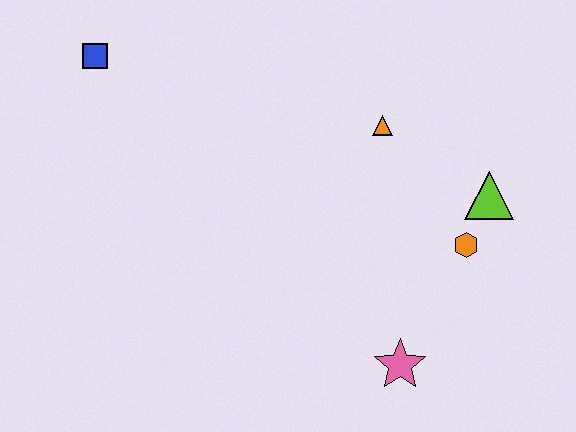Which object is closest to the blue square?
The orange triangle is closest to the blue square.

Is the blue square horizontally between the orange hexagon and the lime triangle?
No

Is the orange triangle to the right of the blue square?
Yes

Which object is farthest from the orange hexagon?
The blue square is farthest from the orange hexagon.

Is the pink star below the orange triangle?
Yes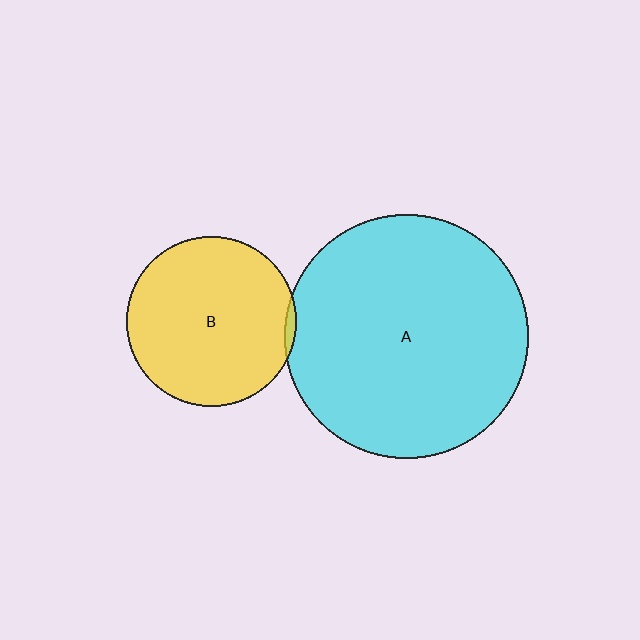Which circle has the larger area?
Circle A (cyan).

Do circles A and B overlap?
Yes.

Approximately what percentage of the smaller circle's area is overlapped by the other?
Approximately 5%.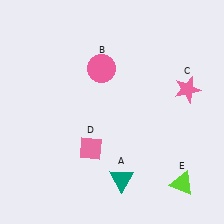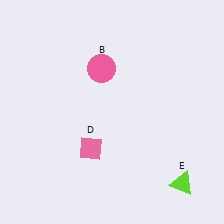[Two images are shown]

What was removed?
The teal triangle (A), the pink star (C) were removed in Image 2.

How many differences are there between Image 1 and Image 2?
There are 2 differences between the two images.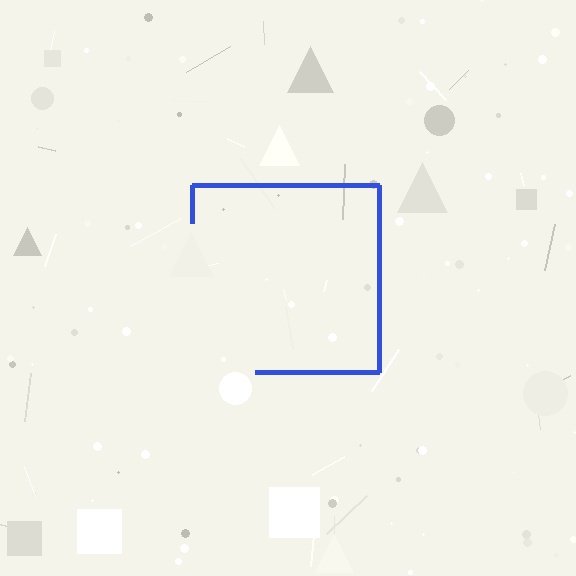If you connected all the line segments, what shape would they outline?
They would outline a square.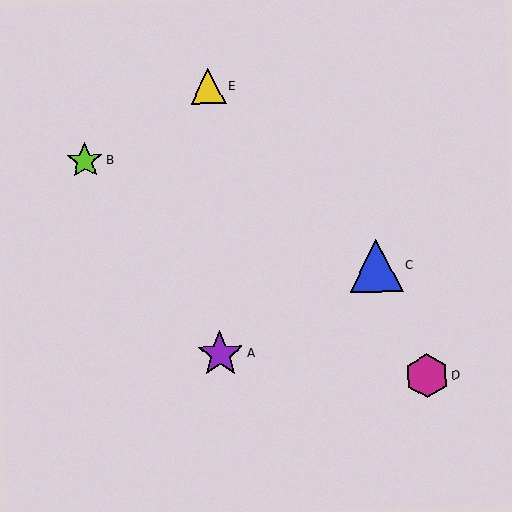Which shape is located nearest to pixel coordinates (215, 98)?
The yellow triangle (labeled E) at (208, 86) is nearest to that location.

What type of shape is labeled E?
Shape E is a yellow triangle.